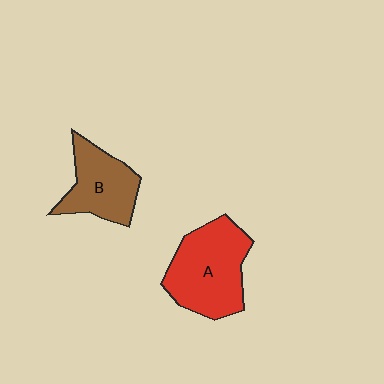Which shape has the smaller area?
Shape B (brown).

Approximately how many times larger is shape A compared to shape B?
Approximately 1.4 times.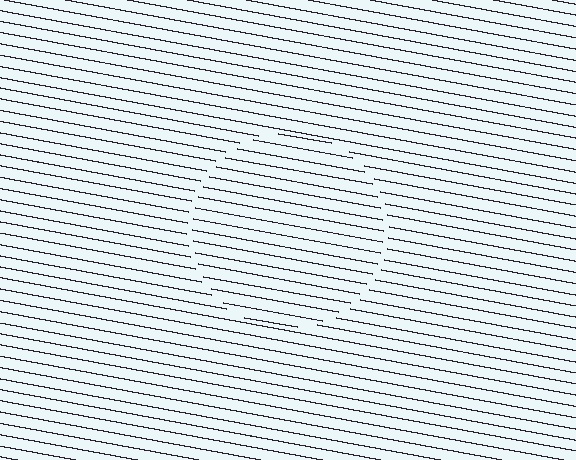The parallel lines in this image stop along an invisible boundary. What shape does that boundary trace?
An illusory circle. The interior of the shape contains the same grating, shifted by half a period — the contour is defined by the phase discontinuity where line-ends from the inner and outer gratings abut.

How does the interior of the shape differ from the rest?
The interior of the shape contains the same grating, shifted by half a period — the contour is defined by the phase discontinuity where line-ends from the inner and outer gratings abut.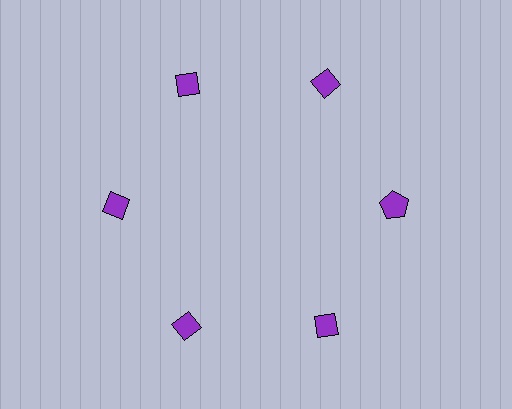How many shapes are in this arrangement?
There are 6 shapes arranged in a ring pattern.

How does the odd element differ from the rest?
It has a different shape: pentagon instead of diamond.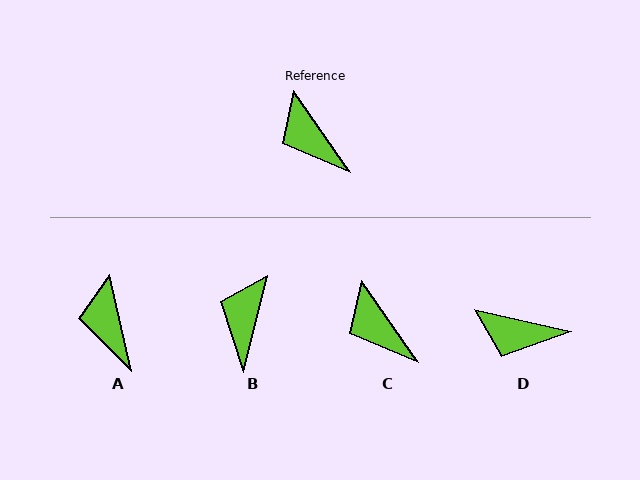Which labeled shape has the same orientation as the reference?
C.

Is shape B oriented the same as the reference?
No, it is off by about 49 degrees.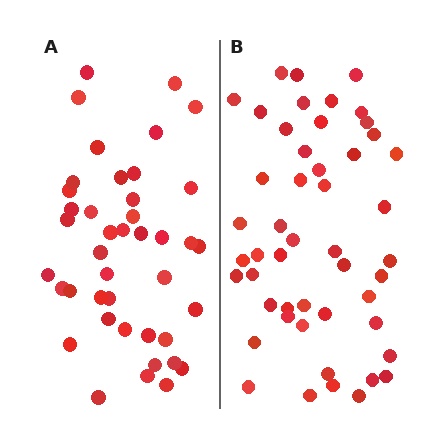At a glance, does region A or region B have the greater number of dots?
Region B (the right region) has more dots.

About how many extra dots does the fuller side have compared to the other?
Region B has roughly 8 or so more dots than region A.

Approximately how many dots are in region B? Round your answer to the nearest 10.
About 50 dots. (The exact count is 49, which rounds to 50.)